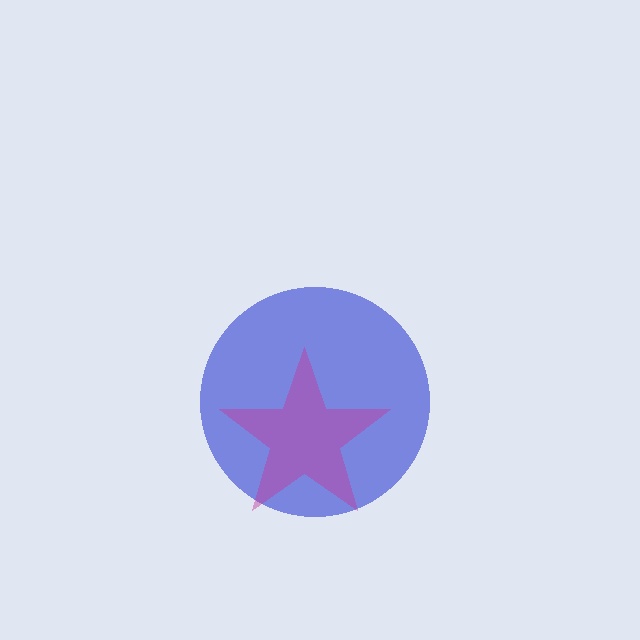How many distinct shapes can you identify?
There are 2 distinct shapes: a blue circle, a magenta star.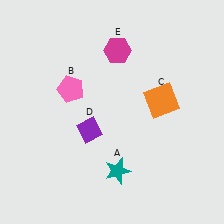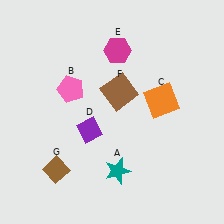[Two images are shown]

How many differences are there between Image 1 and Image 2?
There are 2 differences between the two images.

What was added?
A brown square (F), a brown diamond (G) were added in Image 2.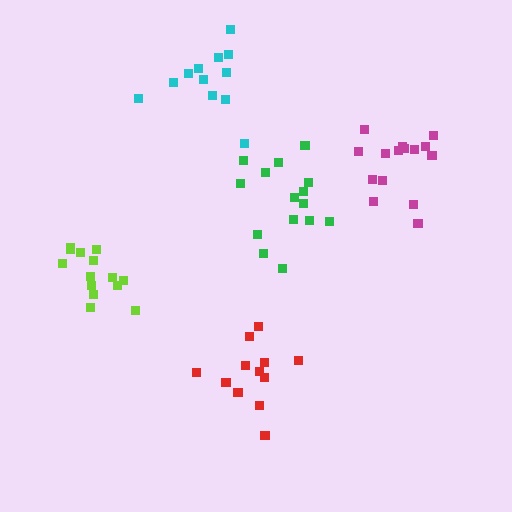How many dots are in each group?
Group 1: 12 dots, Group 2: 15 dots, Group 3: 12 dots, Group 4: 15 dots, Group 5: 15 dots (69 total).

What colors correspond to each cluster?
The clusters are colored: red, lime, cyan, green, magenta.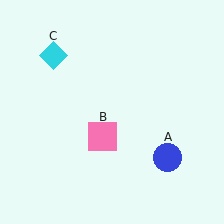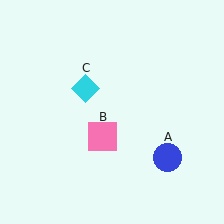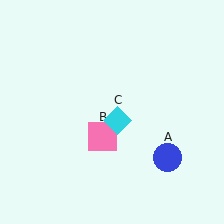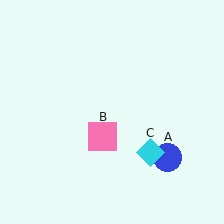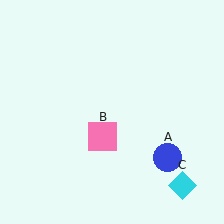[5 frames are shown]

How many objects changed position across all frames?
1 object changed position: cyan diamond (object C).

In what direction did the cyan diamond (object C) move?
The cyan diamond (object C) moved down and to the right.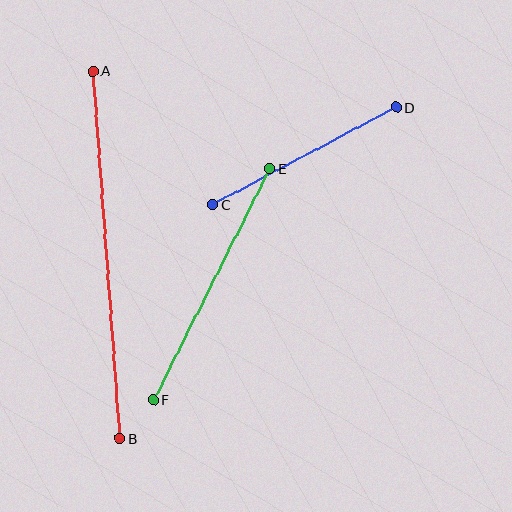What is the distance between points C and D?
The distance is approximately 207 pixels.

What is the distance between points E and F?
The distance is approximately 259 pixels.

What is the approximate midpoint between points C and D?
The midpoint is at approximately (304, 156) pixels.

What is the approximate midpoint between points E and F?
The midpoint is at approximately (212, 284) pixels.